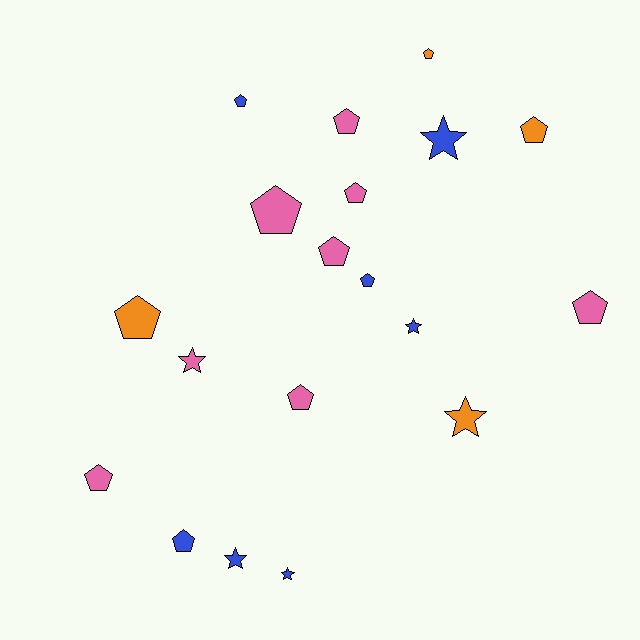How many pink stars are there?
There is 1 pink star.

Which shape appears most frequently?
Pentagon, with 13 objects.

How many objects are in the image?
There are 19 objects.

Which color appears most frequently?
Pink, with 8 objects.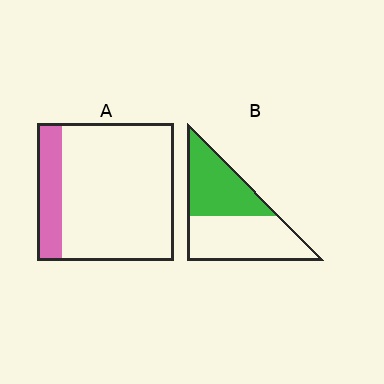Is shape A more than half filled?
No.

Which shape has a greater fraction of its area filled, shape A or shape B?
Shape B.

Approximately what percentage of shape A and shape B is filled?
A is approximately 20% and B is approximately 45%.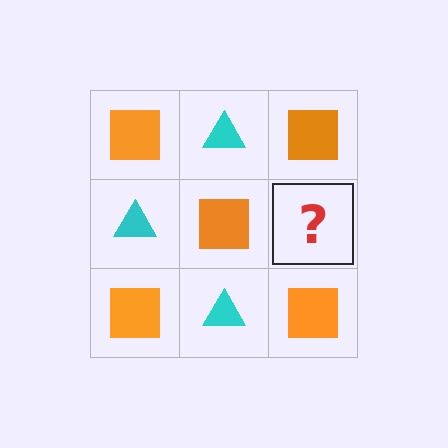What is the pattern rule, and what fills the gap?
The rule is that it alternates orange square and cyan triangle in a checkerboard pattern. The gap should be filled with a cyan triangle.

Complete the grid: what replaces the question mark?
The question mark should be replaced with a cyan triangle.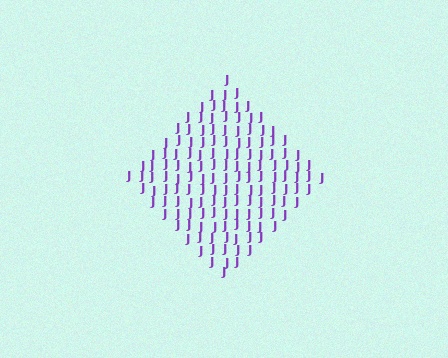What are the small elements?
The small elements are letter J's.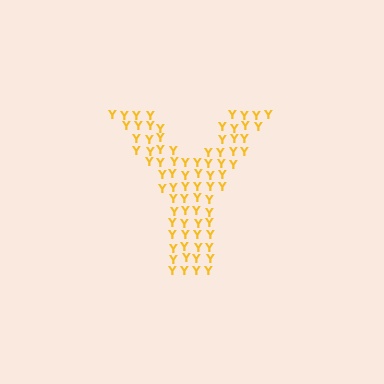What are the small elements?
The small elements are letter Y's.